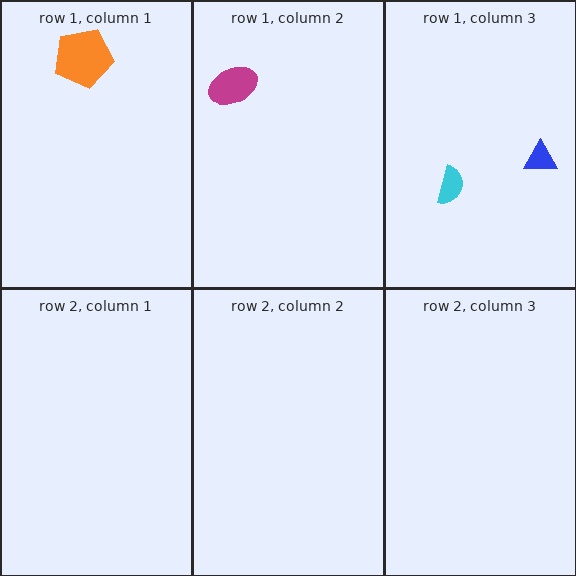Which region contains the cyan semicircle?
The row 1, column 3 region.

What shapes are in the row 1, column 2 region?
The magenta ellipse.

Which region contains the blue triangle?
The row 1, column 3 region.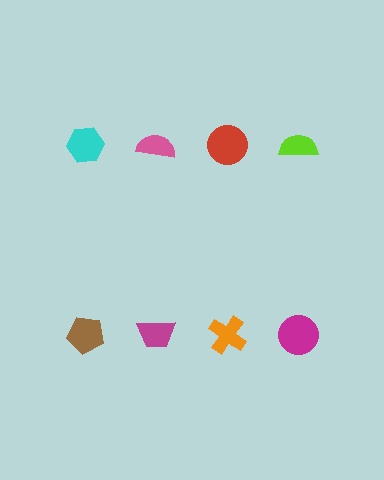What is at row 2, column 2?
A magenta trapezoid.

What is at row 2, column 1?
A brown pentagon.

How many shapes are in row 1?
4 shapes.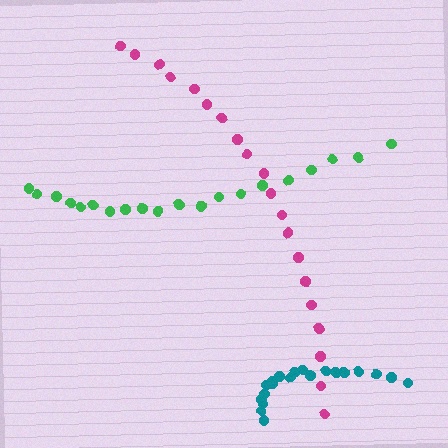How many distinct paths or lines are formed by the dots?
There are 3 distinct paths.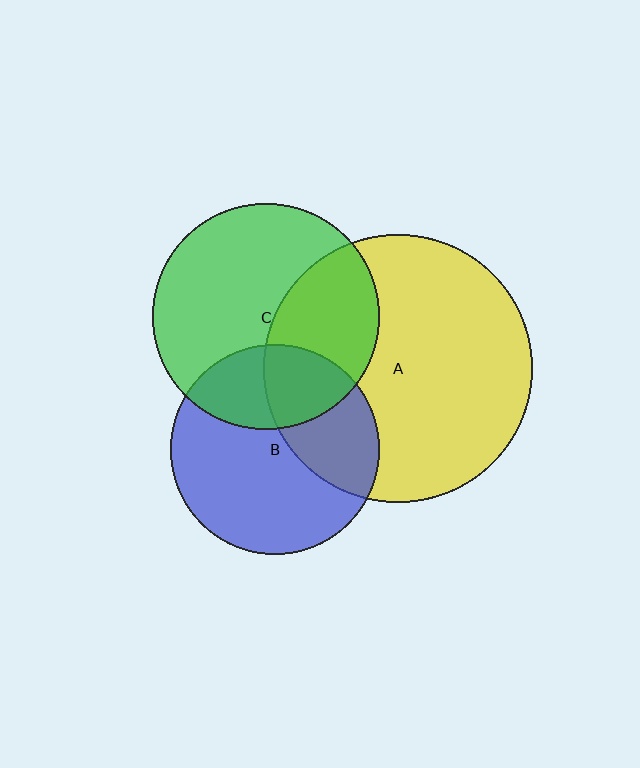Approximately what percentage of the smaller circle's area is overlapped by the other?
Approximately 35%.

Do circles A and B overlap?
Yes.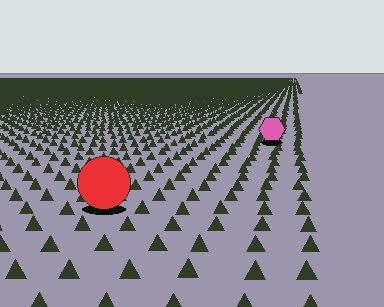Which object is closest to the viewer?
The red circle is closest. The texture marks near it are larger and more spread out.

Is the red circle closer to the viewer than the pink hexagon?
Yes. The red circle is closer — you can tell from the texture gradient: the ground texture is coarser near it.